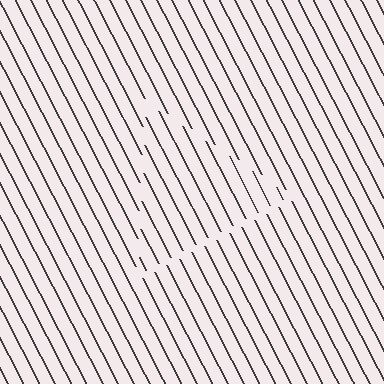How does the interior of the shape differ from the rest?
The interior of the shape contains the same grating, shifted by half a period — the contour is defined by the phase discontinuity where line-ends from the inner and outer gratings abut.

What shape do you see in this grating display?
An illusory triangle. The interior of the shape contains the same grating, shifted by half a period — the contour is defined by the phase discontinuity where line-ends from the inner and outer gratings abut.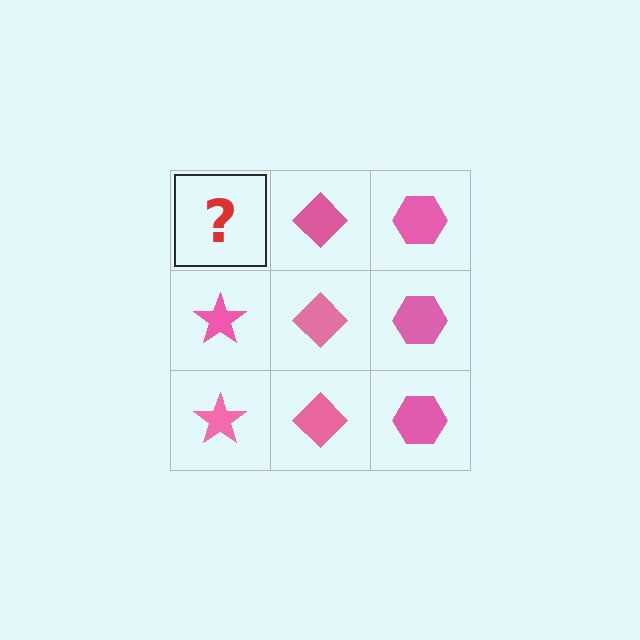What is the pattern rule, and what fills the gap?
The rule is that each column has a consistent shape. The gap should be filled with a pink star.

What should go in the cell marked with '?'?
The missing cell should contain a pink star.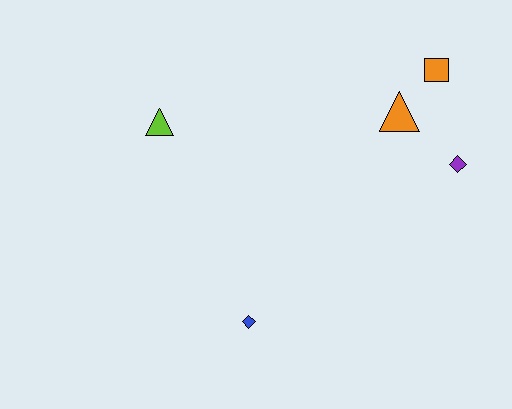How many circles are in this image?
There are no circles.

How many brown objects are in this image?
There are no brown objects.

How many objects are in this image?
There are 5 objects.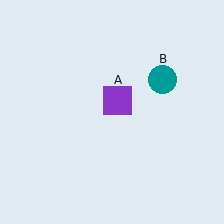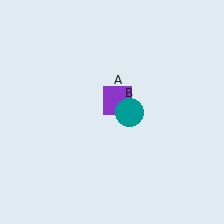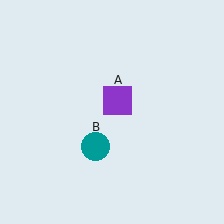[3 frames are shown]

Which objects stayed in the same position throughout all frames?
Purple square (object A) remained stationary.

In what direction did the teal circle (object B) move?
The teal circle (object B) moved down and to the left.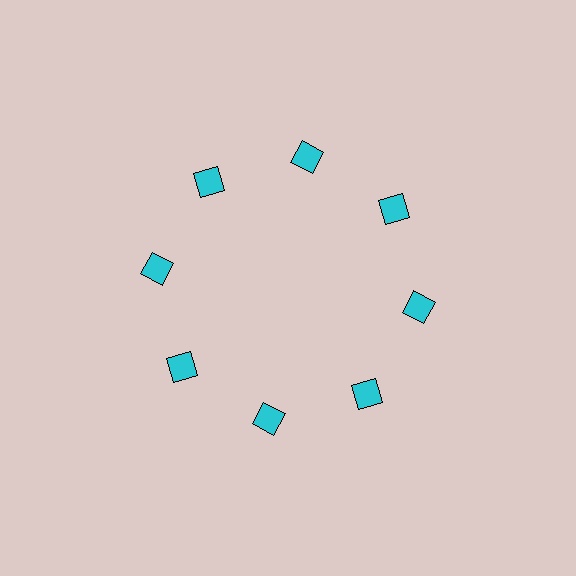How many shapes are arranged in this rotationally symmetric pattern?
There are 8 shapes, arranged in 8 groups of 1.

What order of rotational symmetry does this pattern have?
This pattern has 8-fold rotational symmetry.